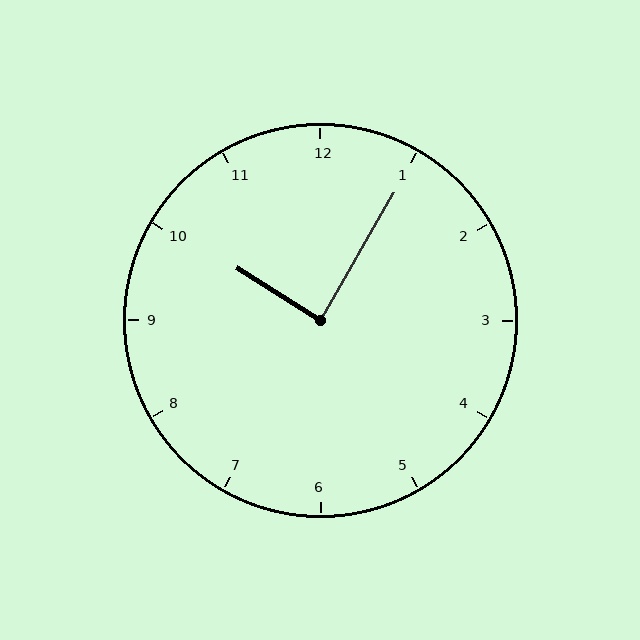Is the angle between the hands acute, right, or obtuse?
It is right.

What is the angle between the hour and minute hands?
Approximately 88 degrees.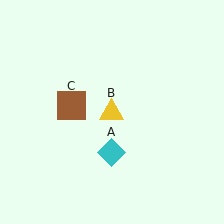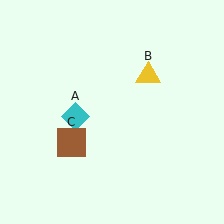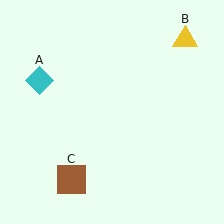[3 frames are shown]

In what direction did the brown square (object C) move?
The brown square (object C) moved down.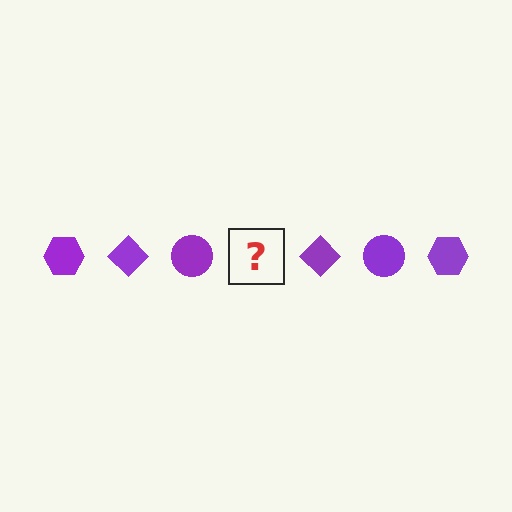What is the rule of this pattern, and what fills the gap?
The rule is that the pattern cycles through hexagon, diamond, circle shapes in purple. The gap should be filled with a purple hexagon.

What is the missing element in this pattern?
The missing element is a purple hexagon.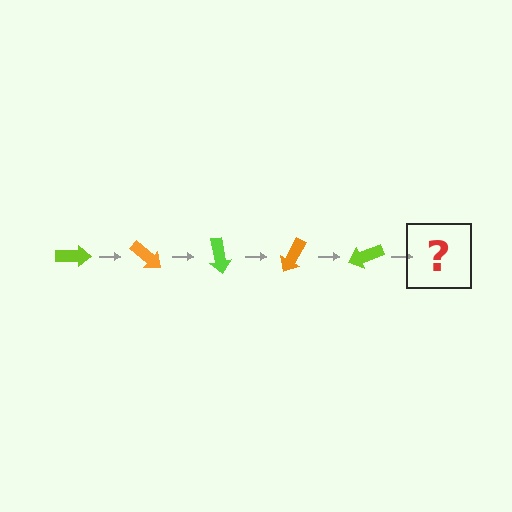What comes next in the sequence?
The next element should be an orange arrow, rotated 200 degrees from the start.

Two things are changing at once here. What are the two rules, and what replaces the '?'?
The two rules are that it rotates 40 degrees each step and the color cycles through lime and orange. The '?' should be an orange arrow, rotated 200 degrees from the start.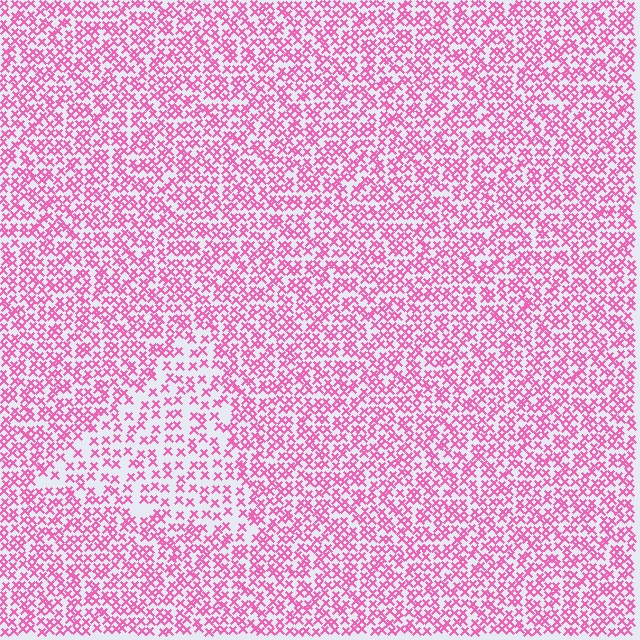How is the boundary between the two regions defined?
The boundary is defined by a change in element density (approximately 1.8x ratio). All elements are the same color, size, and shape.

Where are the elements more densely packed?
The elements are more densely packed outside the triangle boundary.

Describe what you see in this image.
The image contains small pink elements arranged at two different densities. A triangle-shaped region is visible where the elements are less densely packed than the surrounding area.